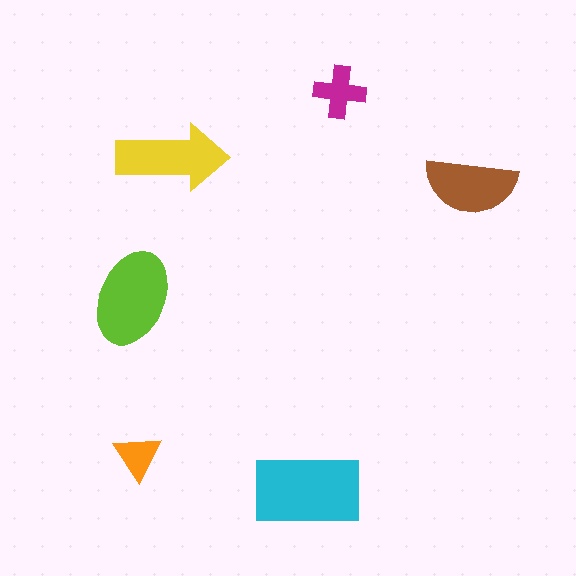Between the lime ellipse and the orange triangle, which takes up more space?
The lime ellipse.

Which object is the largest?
The cyan rectangle.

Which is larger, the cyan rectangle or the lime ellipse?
The cyan rectangle.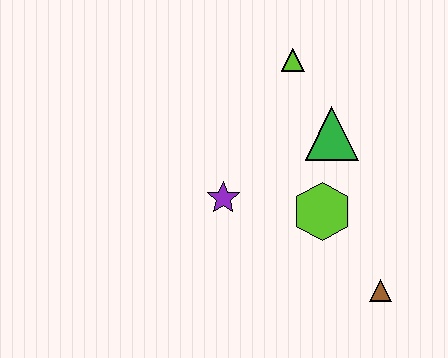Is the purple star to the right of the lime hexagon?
No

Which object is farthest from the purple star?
The brown triangle is farthest from the purple star.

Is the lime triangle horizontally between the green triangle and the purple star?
Yes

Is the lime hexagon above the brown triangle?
Yes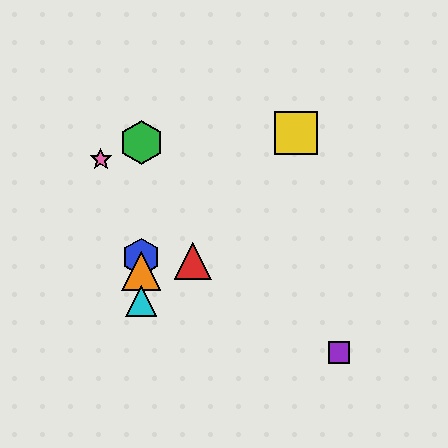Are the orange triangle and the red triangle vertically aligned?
No, the orange triangle is at x≈141 and the red triangle is at x≈193.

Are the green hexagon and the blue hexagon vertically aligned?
Yes, both are at x≈141.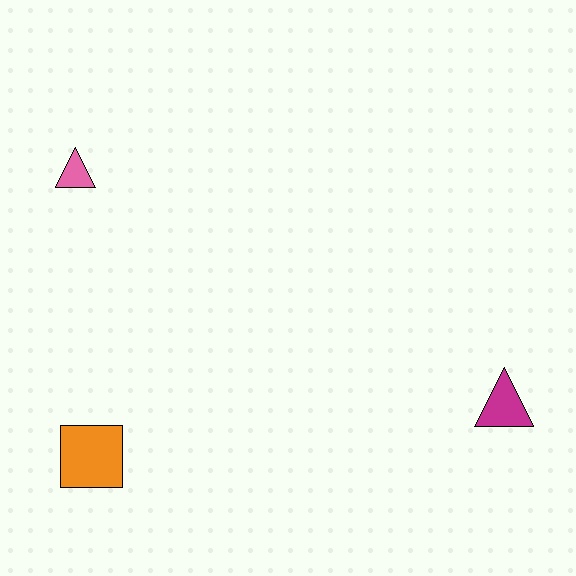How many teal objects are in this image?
There are no teal objects.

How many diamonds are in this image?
There are no diamonds.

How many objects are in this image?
There are 3 objects.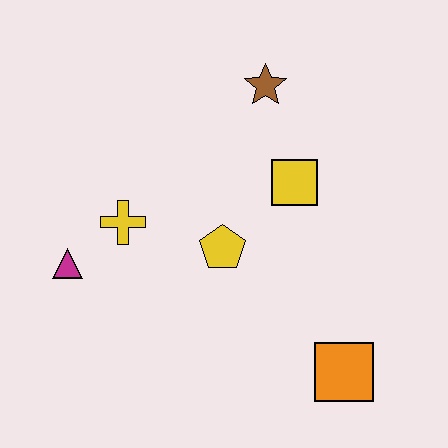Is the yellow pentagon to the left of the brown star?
Yes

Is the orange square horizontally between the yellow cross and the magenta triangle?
No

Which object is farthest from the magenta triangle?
The orange square is farthest from the magenta triangle.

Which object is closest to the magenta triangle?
The yellow cross is closest to the magenta triangle.